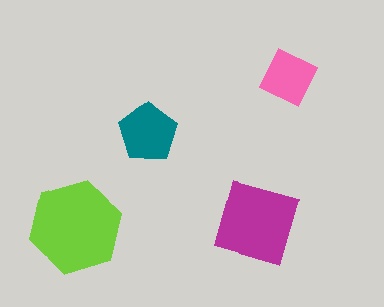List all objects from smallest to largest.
The pink square, the teal pentagon, the magenta diamond, the lime hexagon.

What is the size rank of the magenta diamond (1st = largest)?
2nd.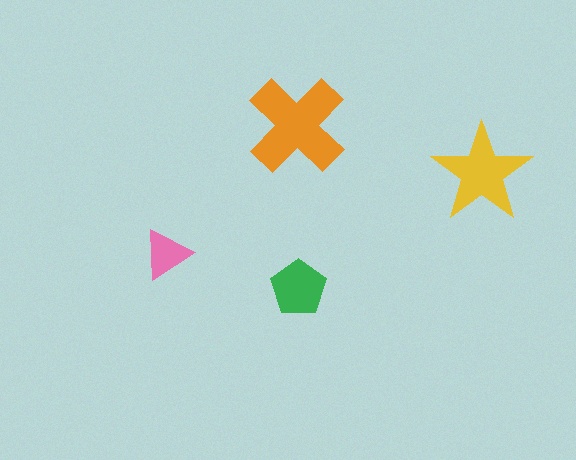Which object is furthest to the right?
The yellow star is rightmost.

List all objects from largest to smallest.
The orange cross, the yellow star, the green pentagon, the pink triangle.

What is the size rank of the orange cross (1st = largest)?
1st.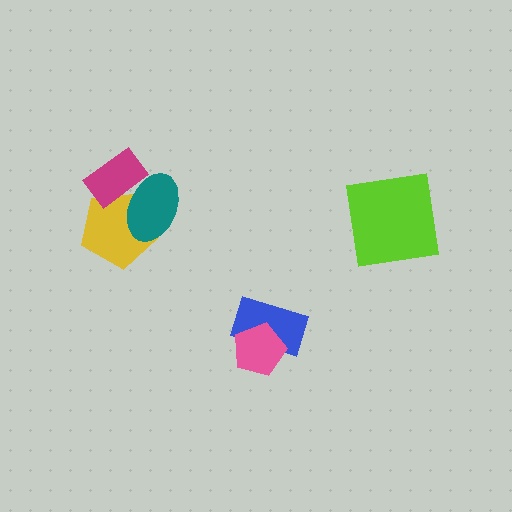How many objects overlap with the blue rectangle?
1 object overlaps with the blue rectangle.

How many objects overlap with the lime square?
0 objects overlap with the lime square.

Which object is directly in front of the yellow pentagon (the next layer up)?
The teal ellipse is directly in front of the yellow pentagon.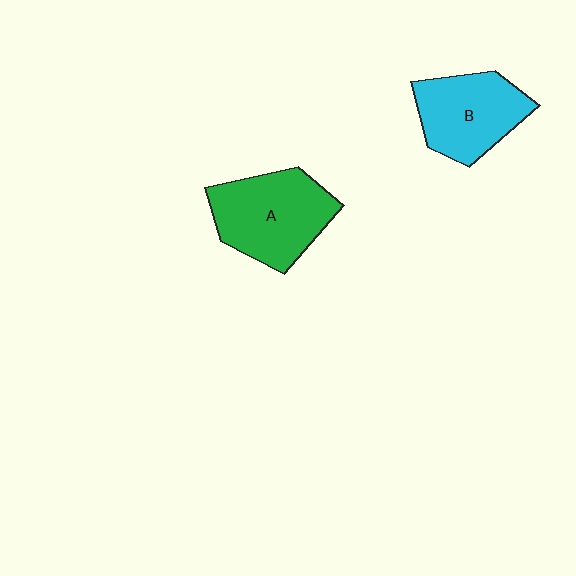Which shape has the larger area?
Shape A (green).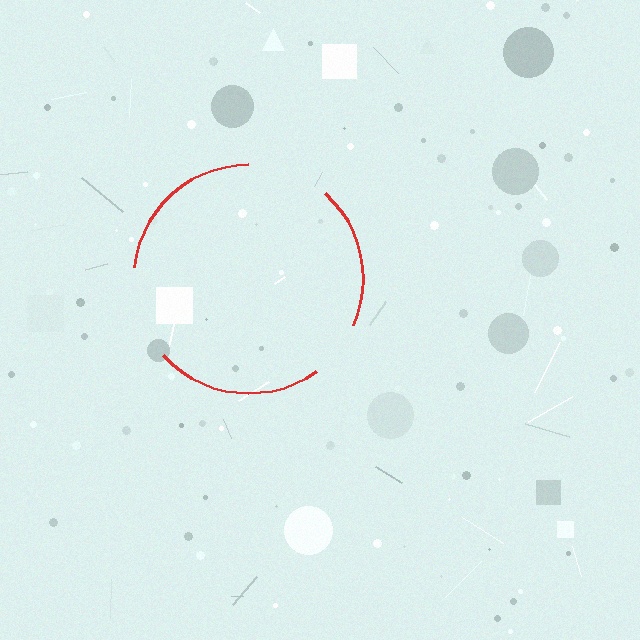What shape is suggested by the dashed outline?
The dashed outline suggests a circle.